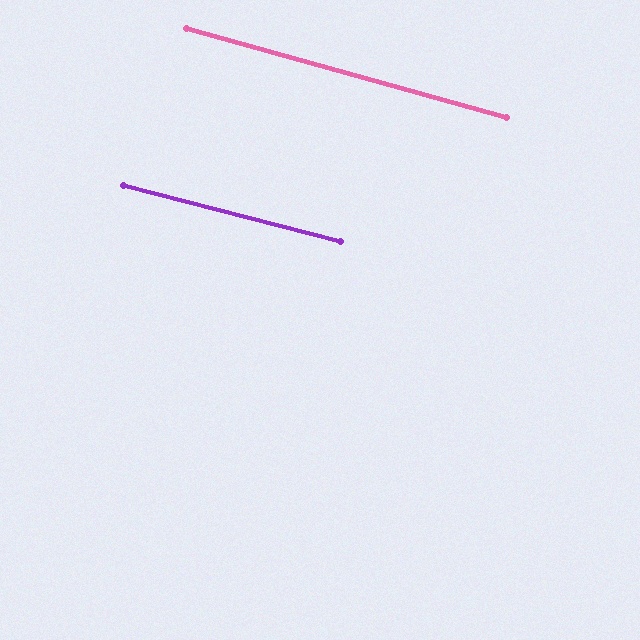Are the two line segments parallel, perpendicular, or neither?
Parallel — their directions differ by only 1.0°.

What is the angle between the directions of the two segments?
Approximately 1 degree.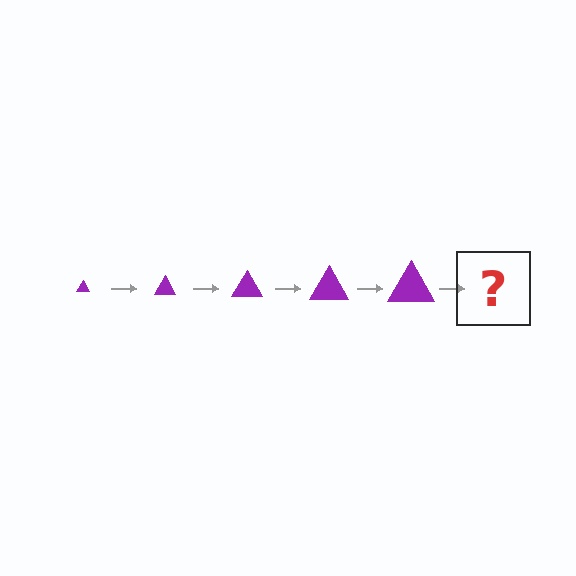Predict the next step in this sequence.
The next step is a purple triangle, larger than the previous one.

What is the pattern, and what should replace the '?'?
The pattern is that the triangle gets progressively larger each step. The '?' should be a purple triangle, larger than the previous one.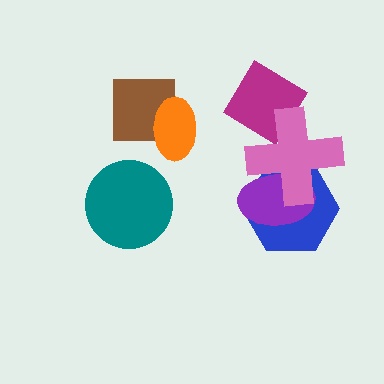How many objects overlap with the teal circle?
0 objects overlap with the teal circle.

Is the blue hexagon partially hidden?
Yes, it is partially covered by another shape.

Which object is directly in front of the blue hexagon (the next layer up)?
The purple ellipse is directly in front of the blue hexagon.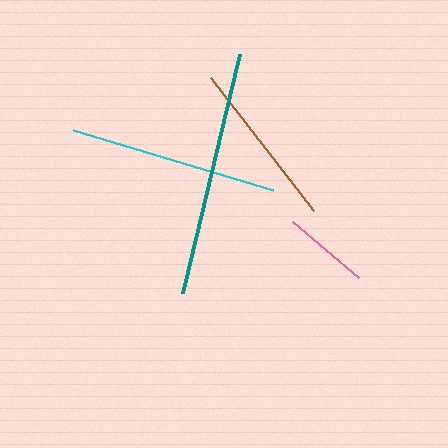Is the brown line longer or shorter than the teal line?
The teal line is longer than the brown line.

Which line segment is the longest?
The teal line is the longest at approximately 246 pixels.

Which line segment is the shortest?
The pink line is the shortest at approximately 86 pixels.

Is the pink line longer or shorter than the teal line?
The teal line is longer than the pink line.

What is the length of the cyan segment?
The cyan segment is approximately 209 pixels long.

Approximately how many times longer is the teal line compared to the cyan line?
The teal line is approximately 1.2 times the length of the cyan line.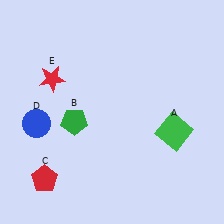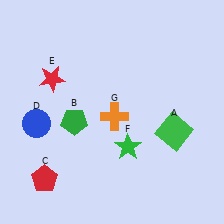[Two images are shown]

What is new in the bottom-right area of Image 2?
An orange cross (G) was added in the bottom-right area of Image 2.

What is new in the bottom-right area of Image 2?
A green star (F) was added in the bottom-right area of Image 2.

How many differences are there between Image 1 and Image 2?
There are 2 differences between the two images.